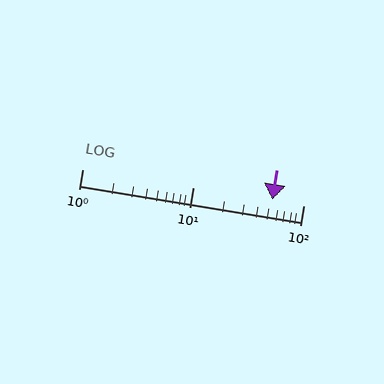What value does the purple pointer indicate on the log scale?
The pointer indicates approximately 52.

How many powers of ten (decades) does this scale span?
The scale spans 2 decades, from 1 to 100.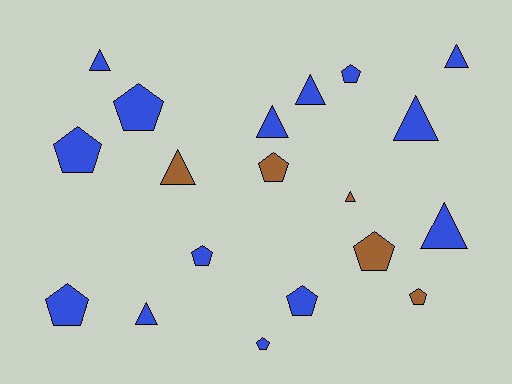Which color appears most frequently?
Blue, with 14 objects.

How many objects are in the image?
There are 19 objects.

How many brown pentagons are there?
There are 3 brown pentagons.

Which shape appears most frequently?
Pentagon, with 10 objects.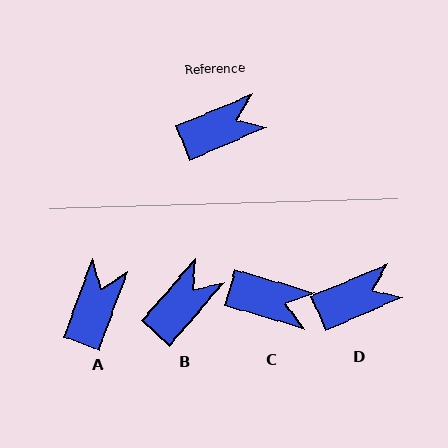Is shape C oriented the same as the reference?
No, it is off by about 39 degrees.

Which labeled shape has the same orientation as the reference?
D.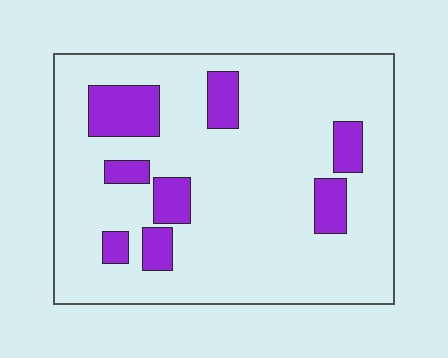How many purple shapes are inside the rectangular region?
8.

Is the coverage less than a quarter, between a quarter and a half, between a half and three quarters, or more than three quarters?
Less than a quarter.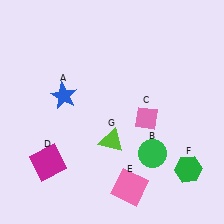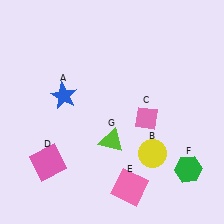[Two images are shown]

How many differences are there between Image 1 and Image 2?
There are 2 differences between the two images.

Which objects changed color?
B changed from green to yellow. D changed from magenta to pink.